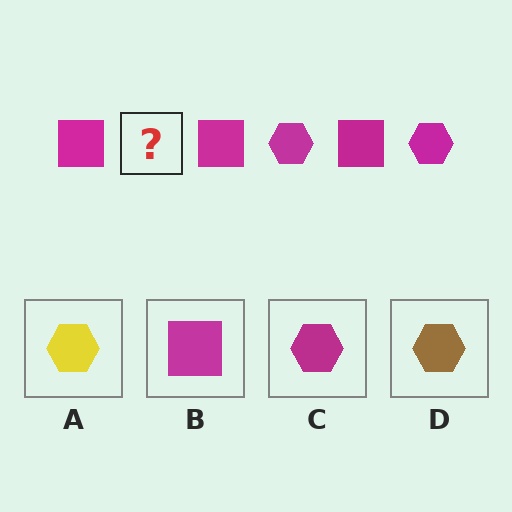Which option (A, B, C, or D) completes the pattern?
C.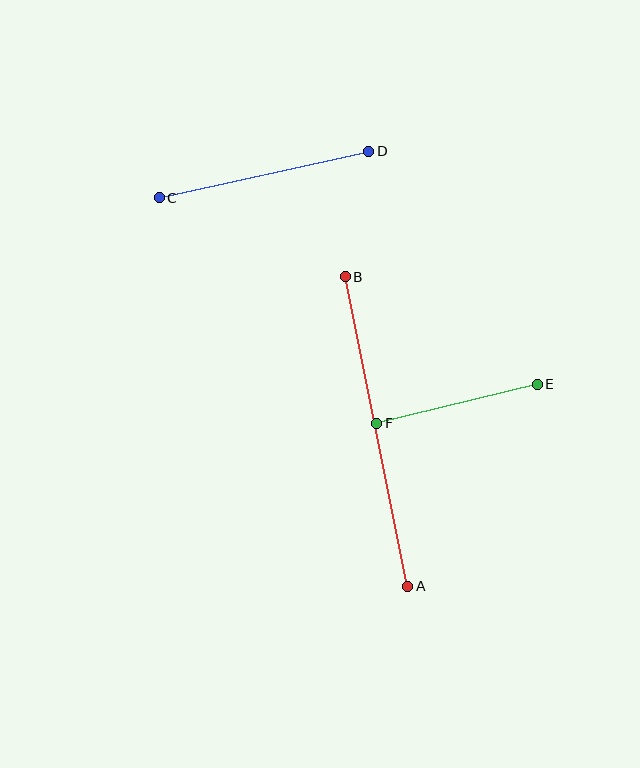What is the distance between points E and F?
The distance is approximately 165 pixels.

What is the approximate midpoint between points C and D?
The midpoint is at approximately (264, 175) pixels.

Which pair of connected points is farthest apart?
Points A and B are farthest apart.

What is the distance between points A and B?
The distance is approximately 316 pixels.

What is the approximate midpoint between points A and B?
The midpoint is at approximately (377, 431) pixels.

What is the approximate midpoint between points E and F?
The midpoint is at approximately (457, 404) pixels.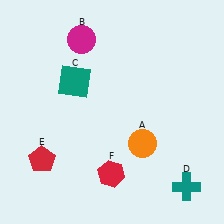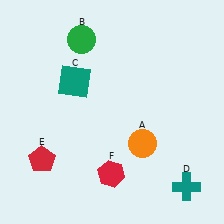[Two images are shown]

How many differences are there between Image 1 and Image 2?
There is 1 difference between the two images.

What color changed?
The circle (B) changed from magenta in Image 1 to green in Image 2.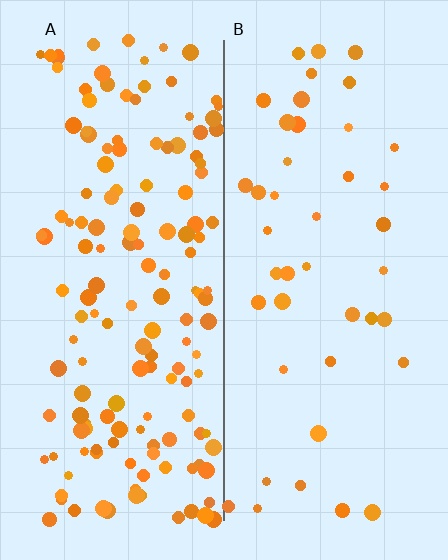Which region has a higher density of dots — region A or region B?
A (the left).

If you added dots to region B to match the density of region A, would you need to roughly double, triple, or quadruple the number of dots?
Approximately quadruple.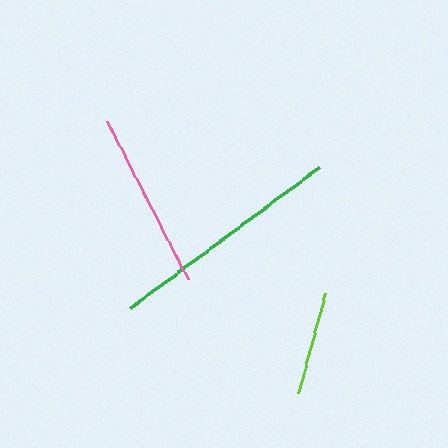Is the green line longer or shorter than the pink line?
The green line is longer than the pink line.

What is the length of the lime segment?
The lime segment is approximately 103 pixels long.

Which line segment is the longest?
The green line is the longest at approximately 236 pixels.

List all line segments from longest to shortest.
From longest to shortest: green, pink, lime.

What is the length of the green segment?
The green segment is approximately 236 pixels long.